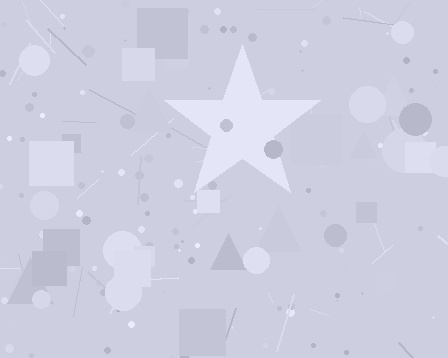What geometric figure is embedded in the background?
A star is embedded in the background.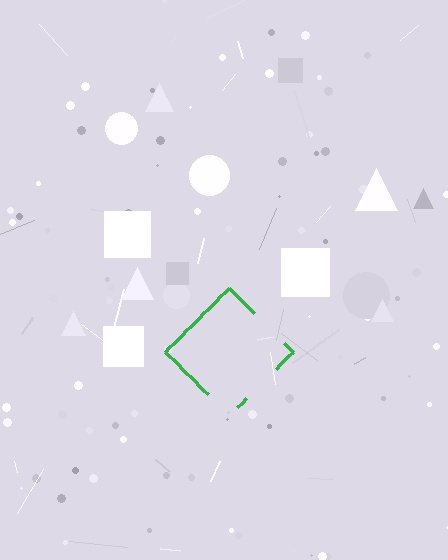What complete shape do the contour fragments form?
The contour fragments form a diamond.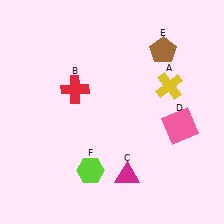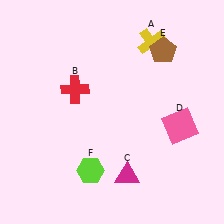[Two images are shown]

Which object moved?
The yellow cross (A) moved up.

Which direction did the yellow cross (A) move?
The yellow cross (A) moved up.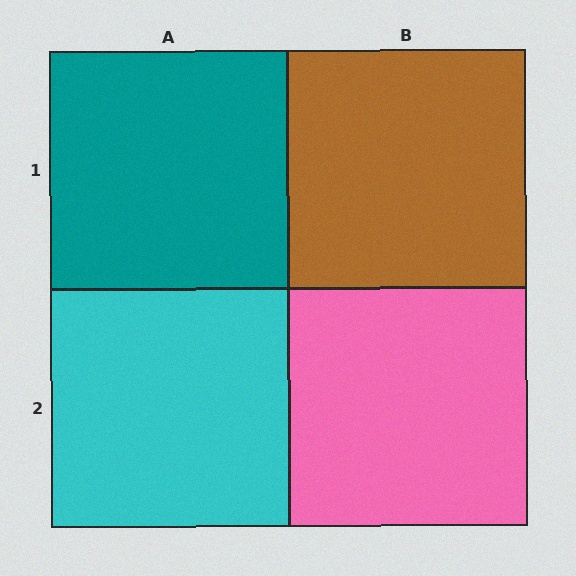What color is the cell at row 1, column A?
Teal.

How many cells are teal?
1 cell is teal.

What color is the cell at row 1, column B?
Brown.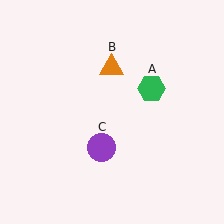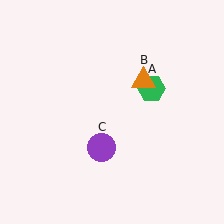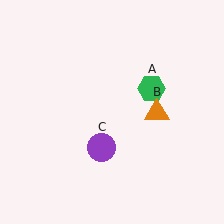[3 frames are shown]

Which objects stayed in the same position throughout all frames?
Green hexagon (object A) and purple circle (object C) remained stationary.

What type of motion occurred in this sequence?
The orange triangle (object B) rotated clockwise around the center of the scene.